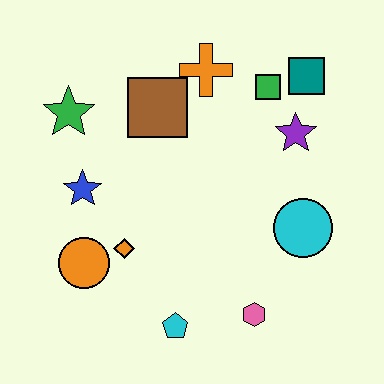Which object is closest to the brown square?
The orange cross is closest to the brown square.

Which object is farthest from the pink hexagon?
The green star is farthest from the pink hexagon.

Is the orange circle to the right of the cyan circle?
No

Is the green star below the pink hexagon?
No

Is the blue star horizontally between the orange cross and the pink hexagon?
No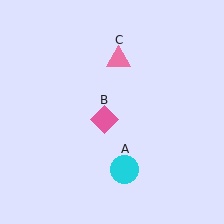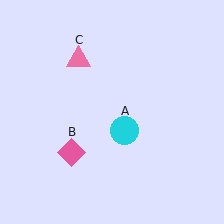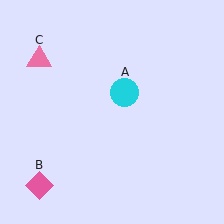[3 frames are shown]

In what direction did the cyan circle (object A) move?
The cyan circle (object A) moved up.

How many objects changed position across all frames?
3 objects changed position: cyan circle (object A), pink diamond (object B), pink triangle (object C).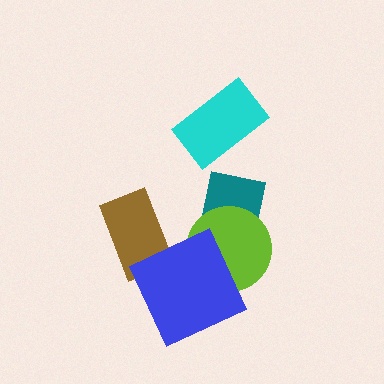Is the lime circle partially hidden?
Yes, it is partially covered by another shape.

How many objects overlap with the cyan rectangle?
0 objects overlap with the cyan rectangle.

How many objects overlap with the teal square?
1 object overlaps with the teal square.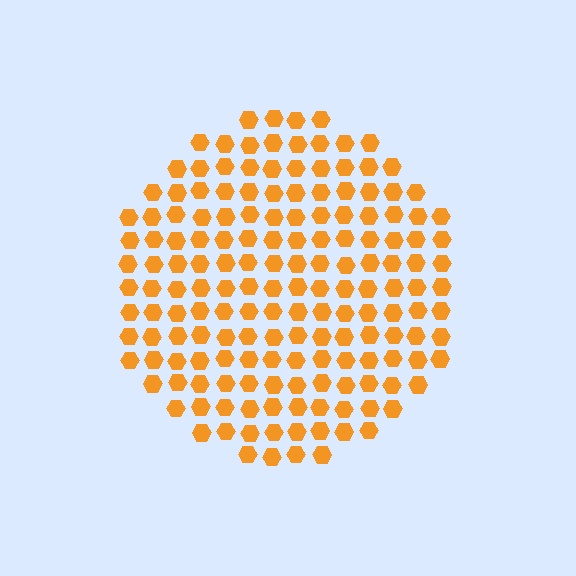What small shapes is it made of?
It is made of small hexagons.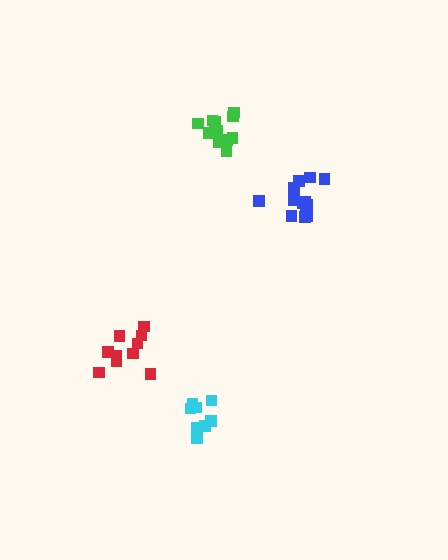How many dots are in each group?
Group 1: 14 dots, Group 2: 10 dots, Group 3: 13 dots, Group 4: 8 dots (45 total).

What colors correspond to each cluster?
The clusters are colored: green, red, blue, cyan.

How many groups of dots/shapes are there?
There are 4 groups.